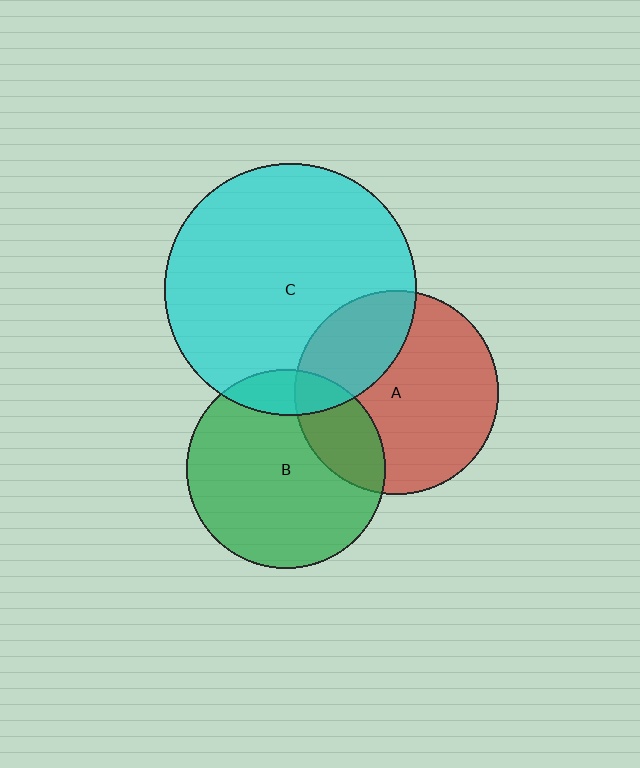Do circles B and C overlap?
Yes.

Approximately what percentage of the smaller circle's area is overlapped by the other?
Approximately 15%.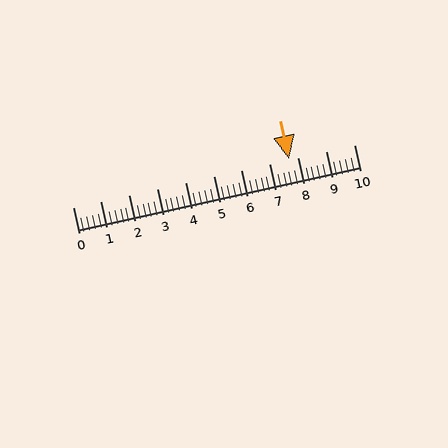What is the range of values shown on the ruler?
The ruler shows values from 0 to 10.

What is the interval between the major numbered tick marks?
The major tick marks are spaced 1 units apart.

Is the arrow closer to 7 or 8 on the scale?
The arrow is closer to 8.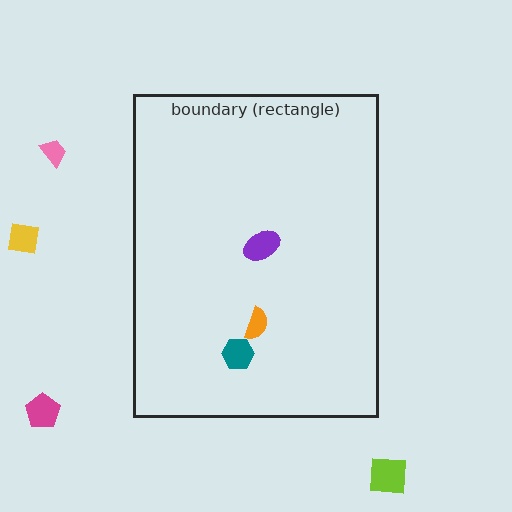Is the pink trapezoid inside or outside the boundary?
Outside.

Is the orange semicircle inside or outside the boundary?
Inside.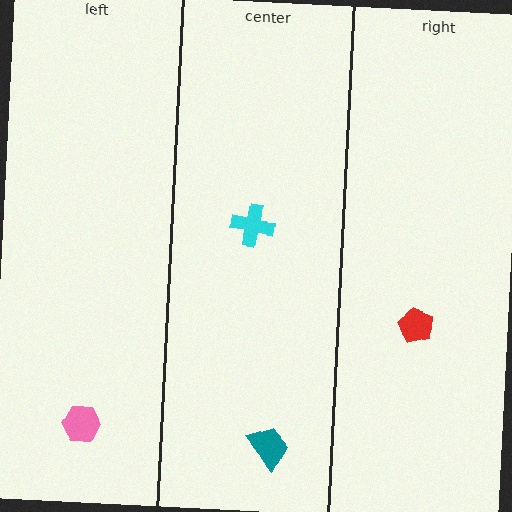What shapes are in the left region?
The pink hexagon.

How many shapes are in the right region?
1.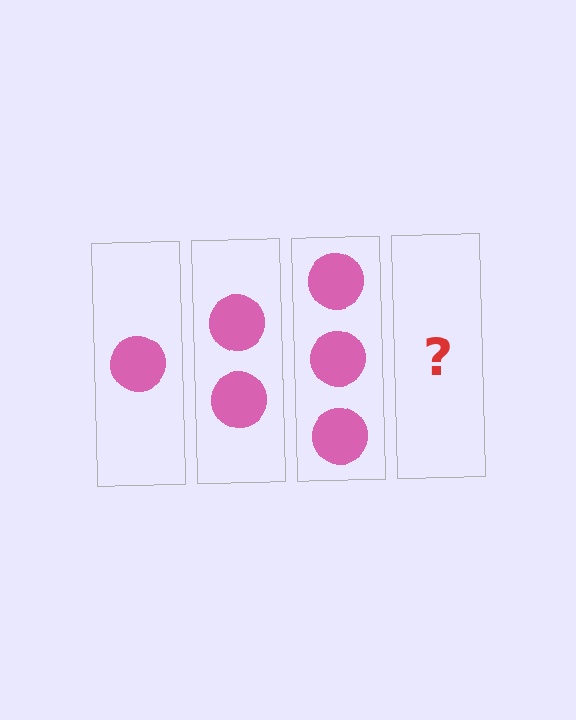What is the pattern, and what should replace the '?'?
The pattern is that each step adds one more circle. The '?' should be 4 circles.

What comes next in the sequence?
The next element should be 4 circles.